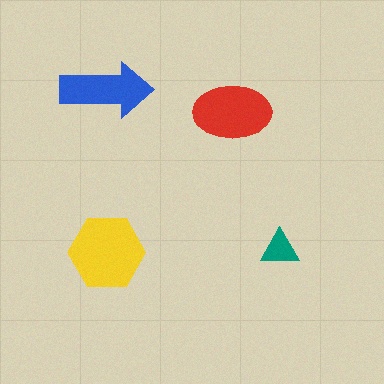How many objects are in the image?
There are 4 objects in the image.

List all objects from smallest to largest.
The teal triangle, the blue arrow, the red ellipse, the yellow hexagon.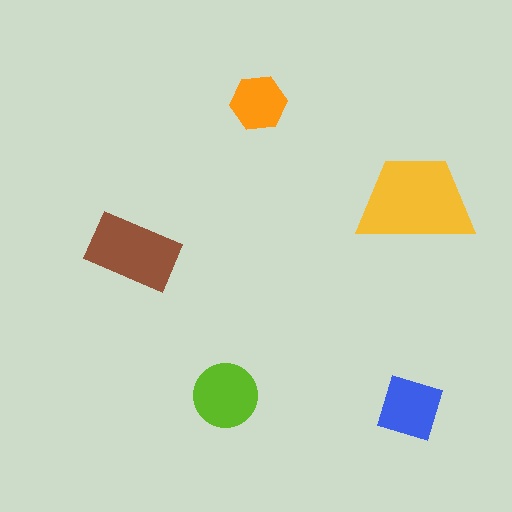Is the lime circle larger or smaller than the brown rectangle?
Smaller.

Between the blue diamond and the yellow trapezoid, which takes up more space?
The yellow trapezoid.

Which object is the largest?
The yellow trapezoid.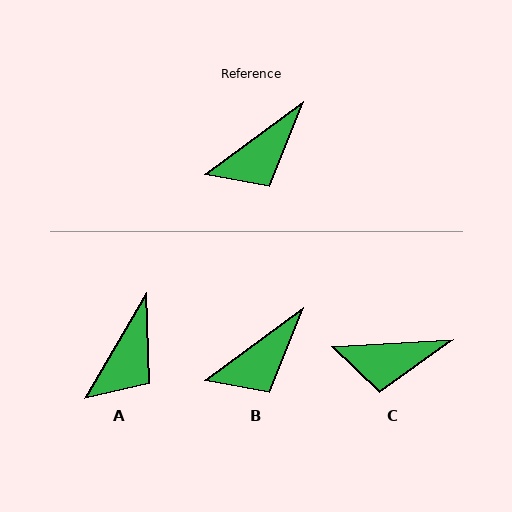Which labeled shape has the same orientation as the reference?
B.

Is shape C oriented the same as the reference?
No, it is off by about 33 degrees.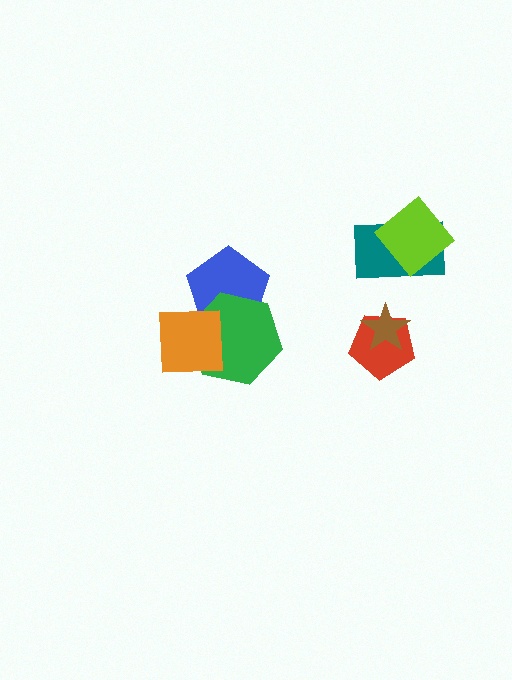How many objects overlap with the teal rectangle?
1 object overlaps with the teal rectangle.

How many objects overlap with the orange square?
2 objects overlap with the orange square.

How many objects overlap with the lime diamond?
1 object overlaps with the lime diamond.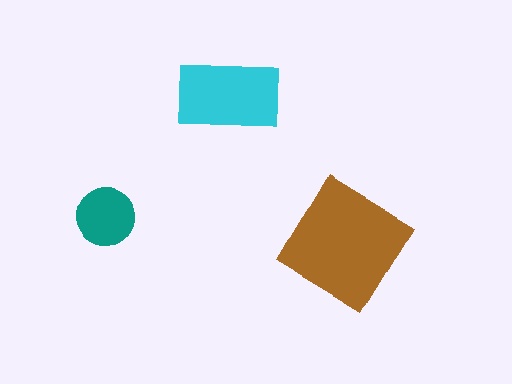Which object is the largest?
The brown diamond.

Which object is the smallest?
The teal circle.